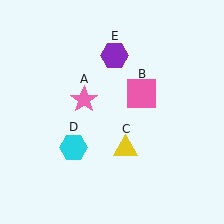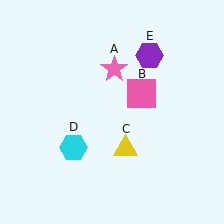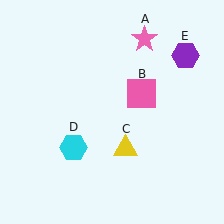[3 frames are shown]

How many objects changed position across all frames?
2 objects changed position: pink star (object A), purple hexagon (object E).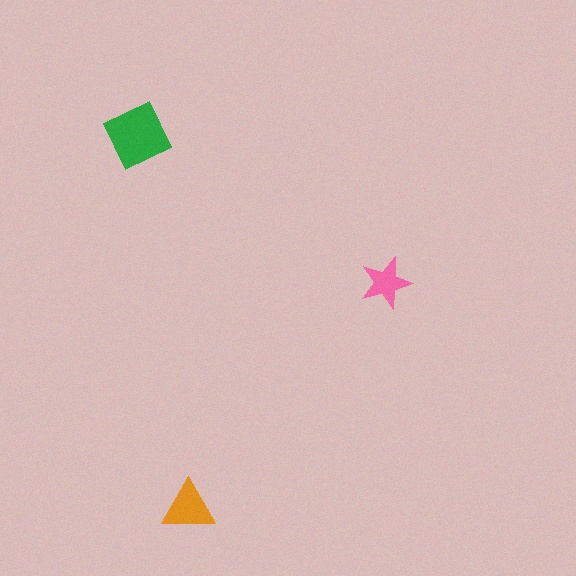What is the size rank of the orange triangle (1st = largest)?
2nd.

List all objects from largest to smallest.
The green diamond, the orange triangle, the pink star.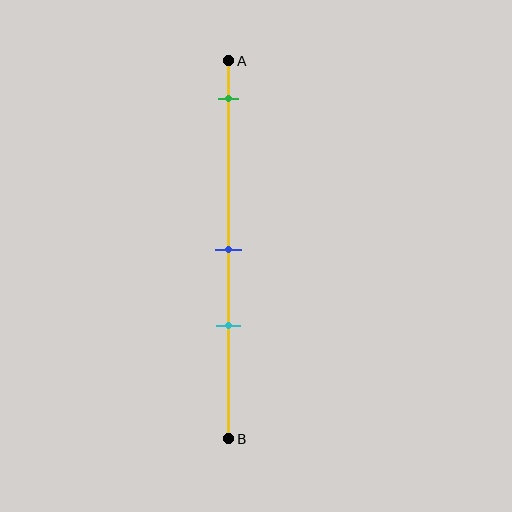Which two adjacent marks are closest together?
The blue and cyan marks are the closest adjacent pair.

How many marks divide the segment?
There are 3 marks dividing the segment.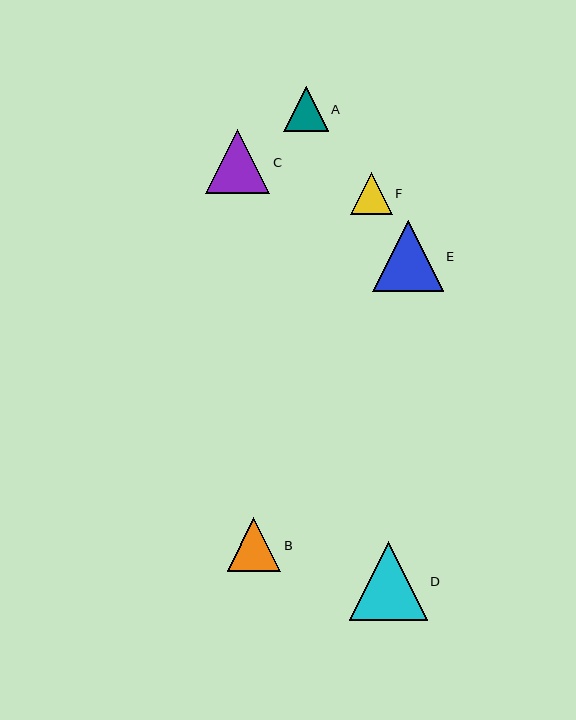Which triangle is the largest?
Triangle D is the largest with a size of approximately 78 pixels.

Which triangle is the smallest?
Triangle F is the smallest with a size of approximately 42 pixels.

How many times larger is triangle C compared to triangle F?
Triangle C is approximately 1.5 times the size of triangle F.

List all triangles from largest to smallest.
From largest to smallest: D, E, C, B, A, F.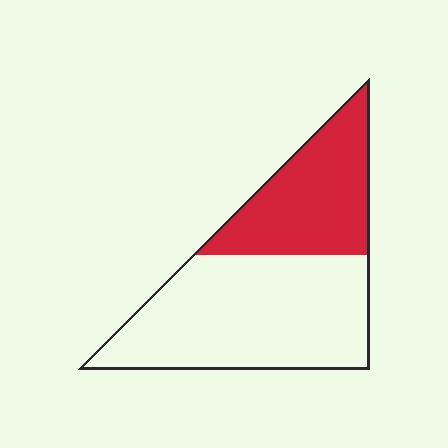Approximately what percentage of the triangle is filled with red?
Approximately 35%.